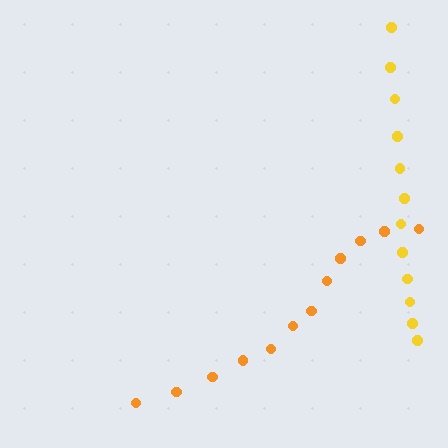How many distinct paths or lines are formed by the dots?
There are 2 distinct paths.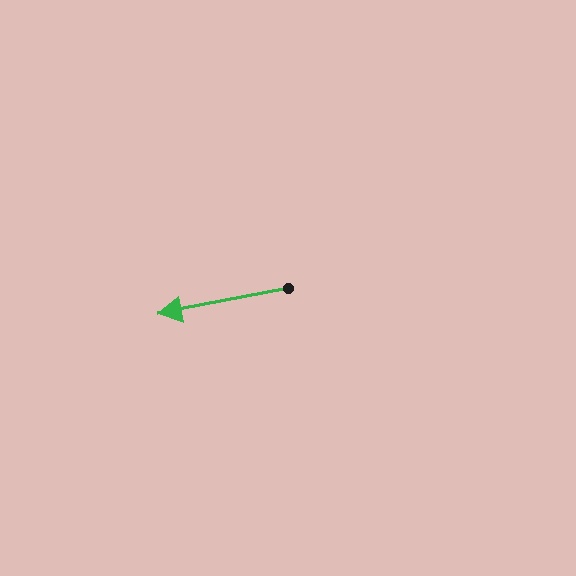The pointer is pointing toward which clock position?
Roughly 9 o'clock.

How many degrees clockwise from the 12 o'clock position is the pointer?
Approximately 259 degrees.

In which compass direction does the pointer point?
West.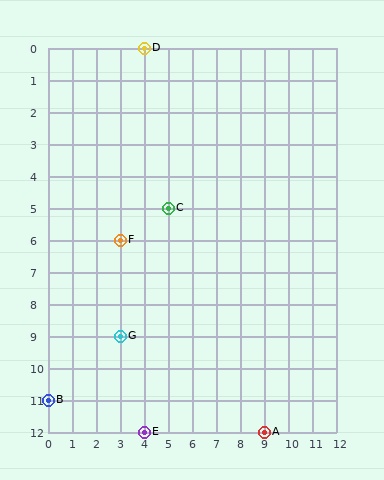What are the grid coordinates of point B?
Point B is at grid coordinates (0, 11).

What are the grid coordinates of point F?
Point F is at grid coordinates (3, 6).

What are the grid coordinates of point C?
Point C is at grid coordinates (5, 5).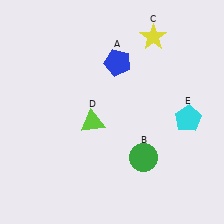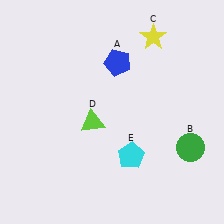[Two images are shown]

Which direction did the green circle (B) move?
The green circle (B) moved right.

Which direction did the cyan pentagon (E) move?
The cyan pentagon (E) moved left.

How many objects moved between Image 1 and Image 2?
2 objects moved between the two images.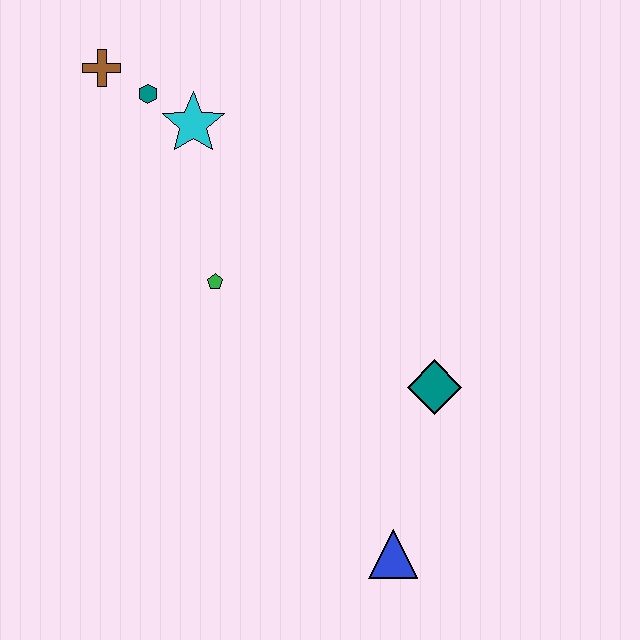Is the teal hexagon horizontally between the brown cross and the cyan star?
Yes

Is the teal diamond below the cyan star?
Yes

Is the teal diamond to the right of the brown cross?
Yes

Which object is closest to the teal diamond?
The blue triangle is closest to the teal diamond.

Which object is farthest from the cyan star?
The blue triangle is farthest from the cyan star.